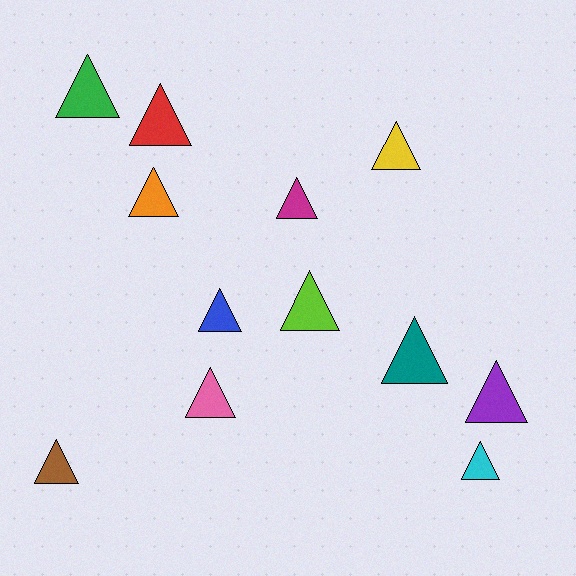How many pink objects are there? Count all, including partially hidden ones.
There is 1 pink object.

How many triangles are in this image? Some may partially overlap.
There are 12 triangles.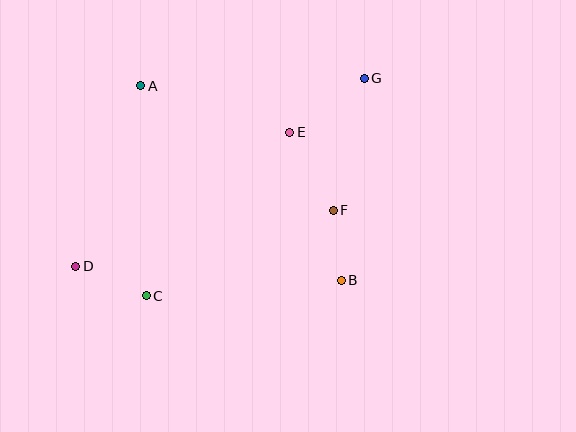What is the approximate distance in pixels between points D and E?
The distance between D and E is approximately 252 pixels.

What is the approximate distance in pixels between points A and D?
The distance between A and D is approximately 192 pixels.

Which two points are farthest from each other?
Points D and G are farthest from each other.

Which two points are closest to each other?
Points B and F are closest to each other.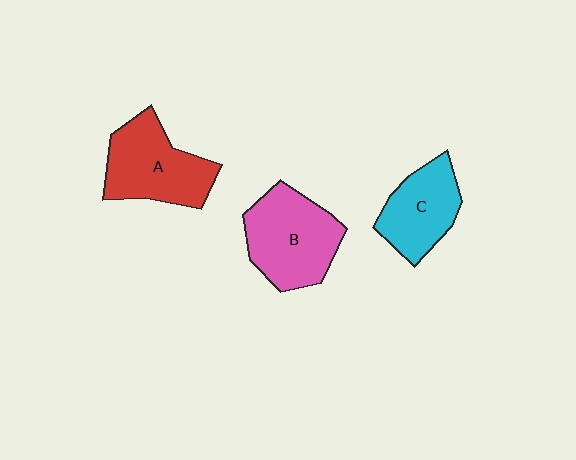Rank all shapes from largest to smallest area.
From largest to smallest: B (pink), A (red), C (cyan).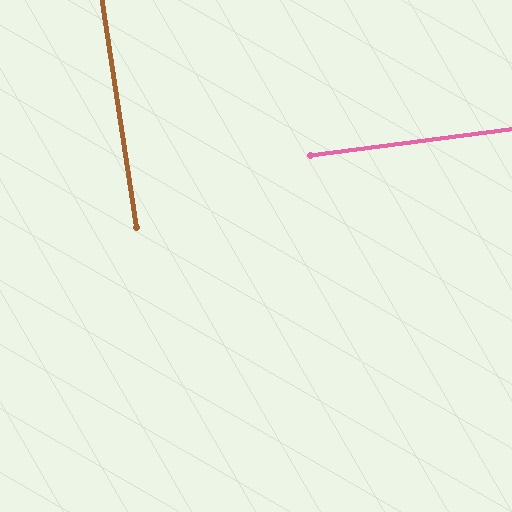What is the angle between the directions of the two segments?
Approximately 89 degrees.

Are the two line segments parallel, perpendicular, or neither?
Perpendicular — they meet at approximately 89°.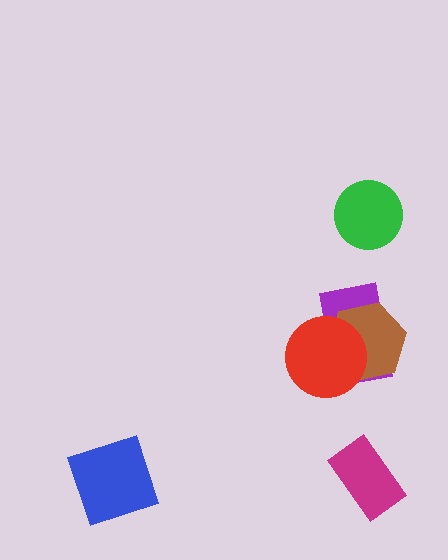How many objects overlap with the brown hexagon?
2 objects overlap with the brown hexagon.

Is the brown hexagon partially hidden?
Yes, it is partially covered by another shape.